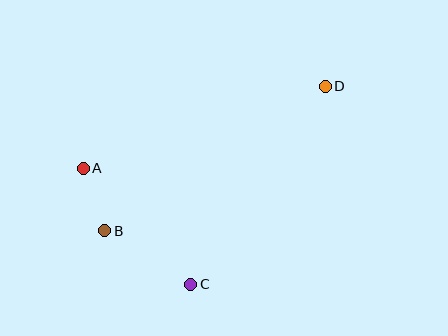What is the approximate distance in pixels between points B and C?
The distance between B and C is approximately 102 pixels.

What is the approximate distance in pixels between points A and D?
The distance between A and D is approximately 256 pixels.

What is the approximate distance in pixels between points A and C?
The distance between A and C is approximately 158 pixels.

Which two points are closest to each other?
Points A and B are closest to each other.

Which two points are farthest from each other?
Points B and D are farthest from each other.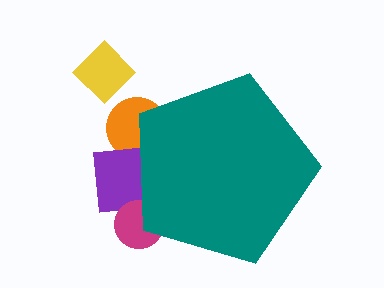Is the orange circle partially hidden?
Yes, the orange circle is partially hidden behind the teal pentagon.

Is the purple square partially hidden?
Yes, the purple square is partially hidden behind the teal pentagon.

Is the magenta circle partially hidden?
Yes, the magenta circle is partially hidden behind the teal pentagon.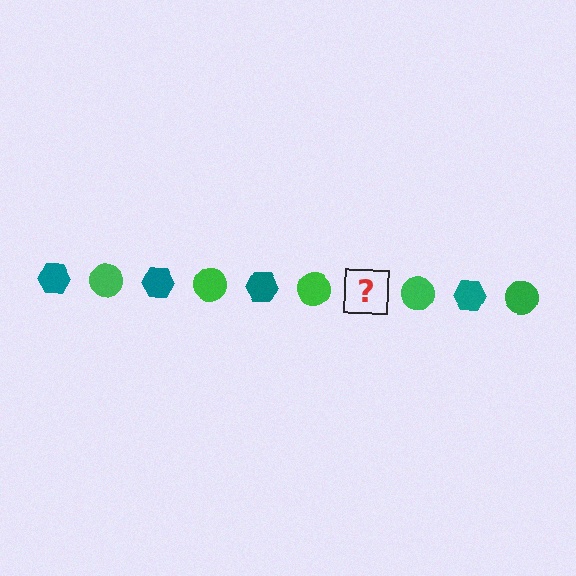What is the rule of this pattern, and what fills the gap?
The rule is that the pattern alternates between teal hexagon and green circle. The gap should be filled with a teal hexagon.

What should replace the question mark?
The question mark should be replaced with a teal hexagon.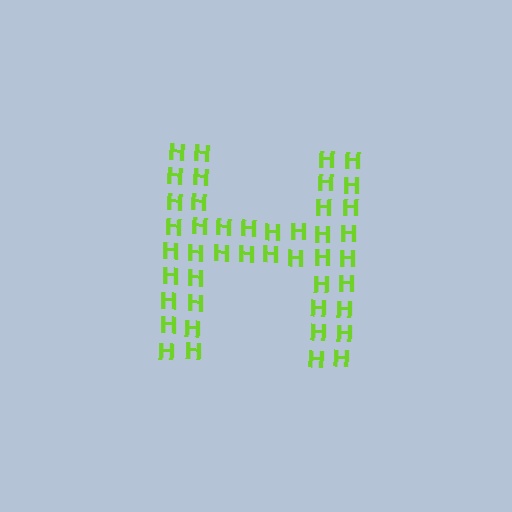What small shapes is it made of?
It is made of small letter H's.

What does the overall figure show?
The overall figure shows the letter H.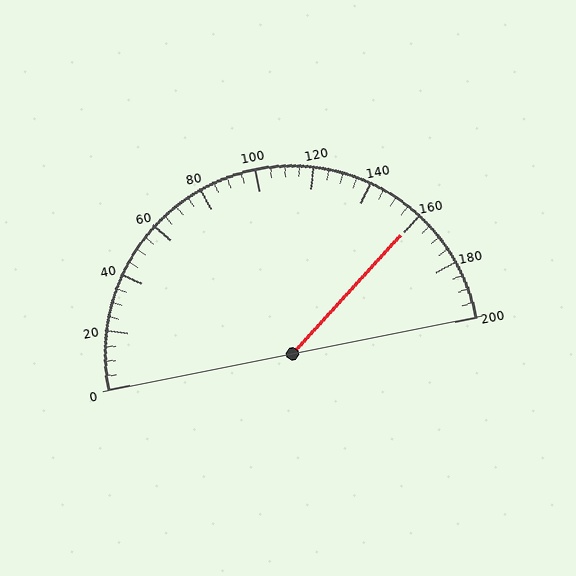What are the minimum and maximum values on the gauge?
The gauge ranges from 0 to 200.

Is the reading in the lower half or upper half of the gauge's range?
The reading is in the upper half of the range (0 to 200).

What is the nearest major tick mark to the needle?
The nearest major tick mark is 160.